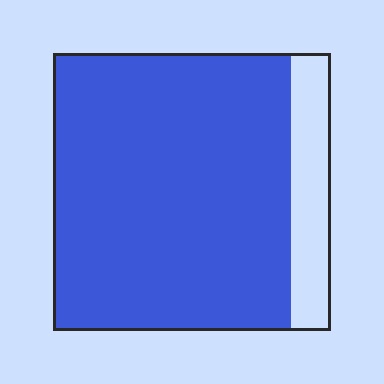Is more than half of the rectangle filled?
Yes.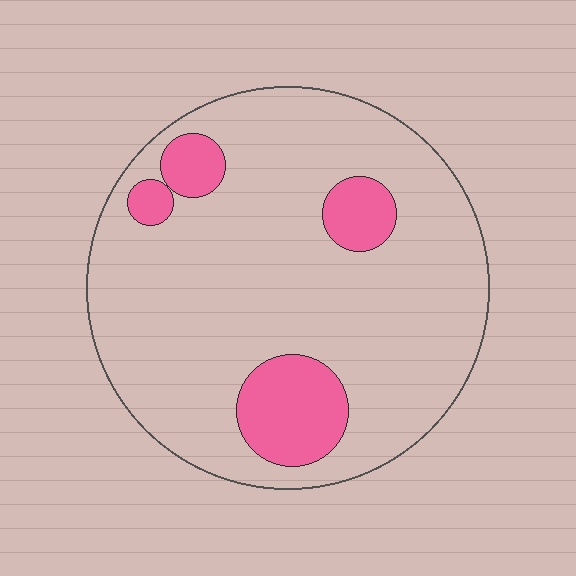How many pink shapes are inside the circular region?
4.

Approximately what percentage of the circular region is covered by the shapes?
Approximately 15%.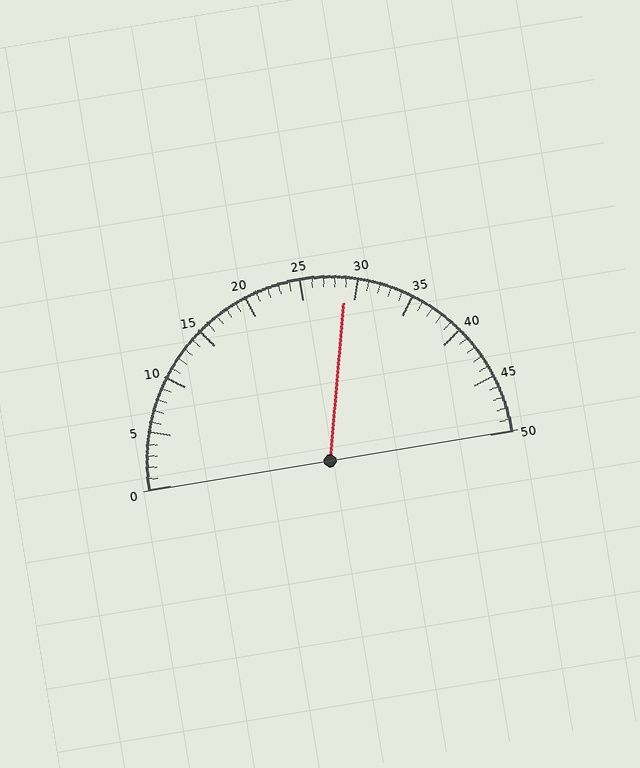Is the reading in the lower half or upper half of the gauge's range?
The reading is in the upper half of the range (0 to 50).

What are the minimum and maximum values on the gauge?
The gauge ranges from 0 to 50.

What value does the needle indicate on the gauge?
The needle indicates approximately 29.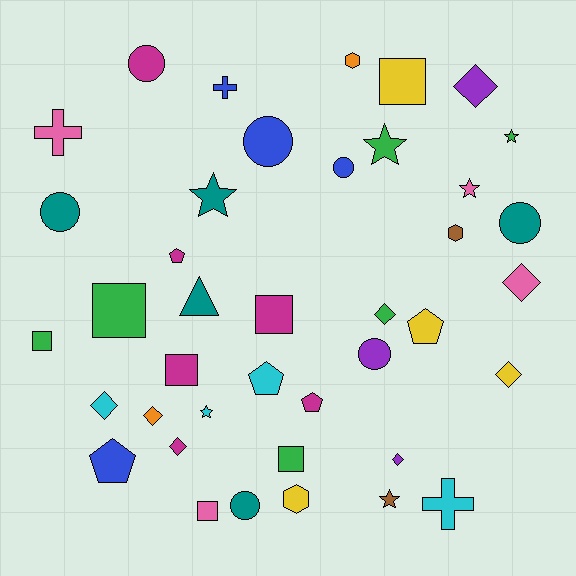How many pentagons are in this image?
There are 5 pentagons.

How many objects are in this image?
There are 40 objects.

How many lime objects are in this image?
There are no lime objects.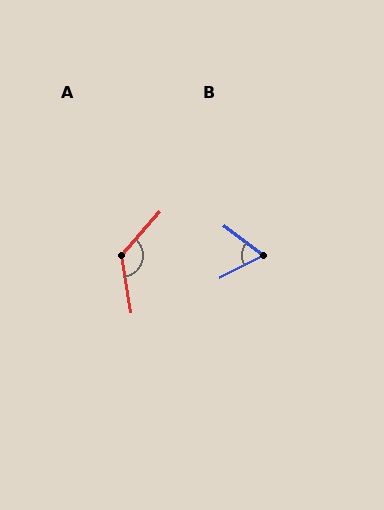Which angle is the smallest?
B, at approximately 64 degrees.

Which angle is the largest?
A, at approximately 129 degrees.